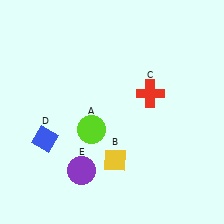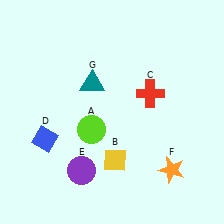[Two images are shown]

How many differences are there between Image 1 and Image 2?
There are 2 differences between the two images.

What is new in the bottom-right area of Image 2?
An orange star (F) was added in the bottom-right area of Image 2.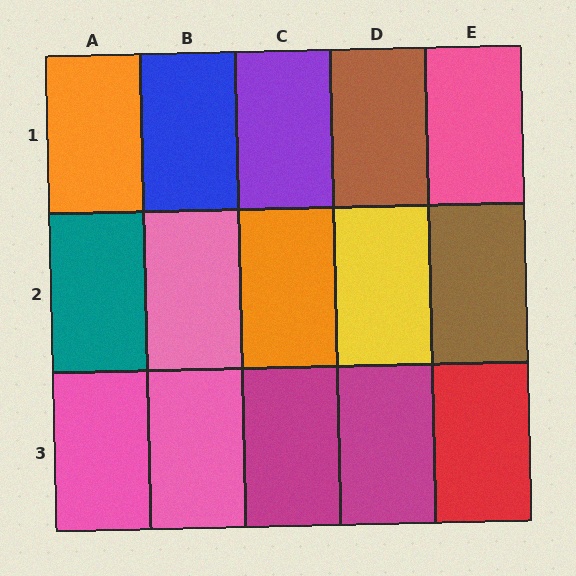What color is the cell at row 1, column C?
Purple.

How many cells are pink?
4 cells are pink.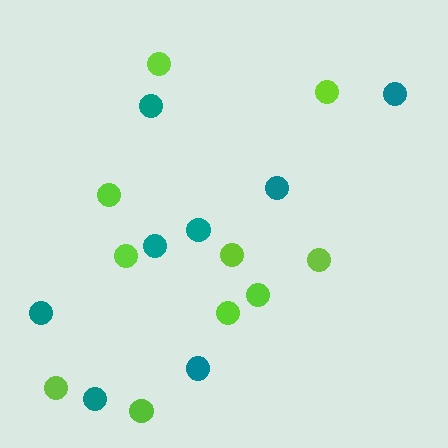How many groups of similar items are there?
There are 2 groups: one group of lime circles (10) and one group of teal circles (8).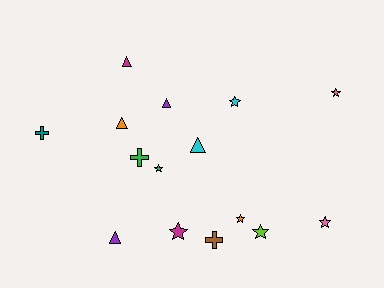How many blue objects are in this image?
There are no blue objects.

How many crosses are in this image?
There are 3 crosses.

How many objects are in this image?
There are 15 objects.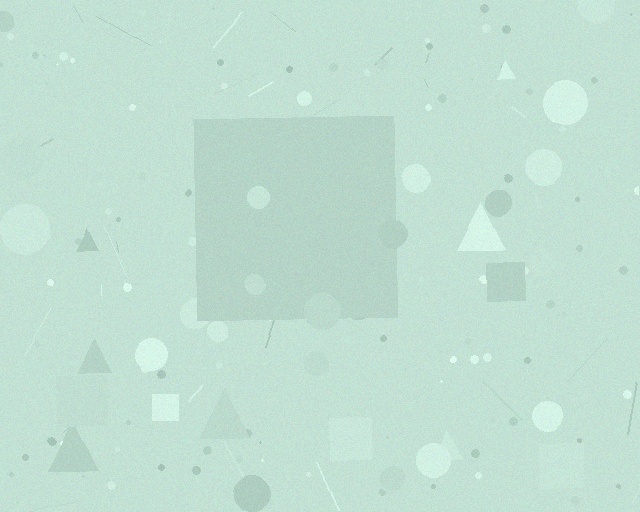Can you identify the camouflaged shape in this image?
The camouflaged shape is a square.